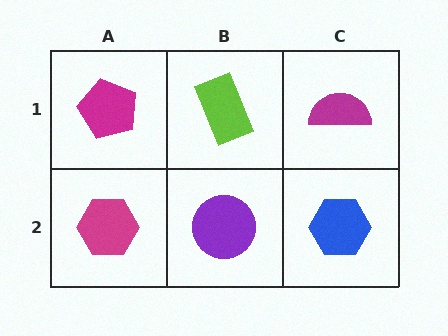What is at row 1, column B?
A lime rectangle.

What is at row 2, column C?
A blue hexagon.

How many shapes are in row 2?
3 shapes.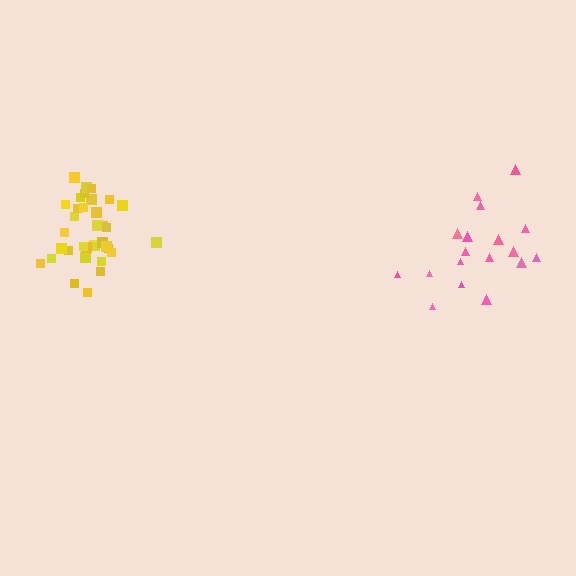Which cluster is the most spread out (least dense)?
Pink.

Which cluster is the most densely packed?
Yellow.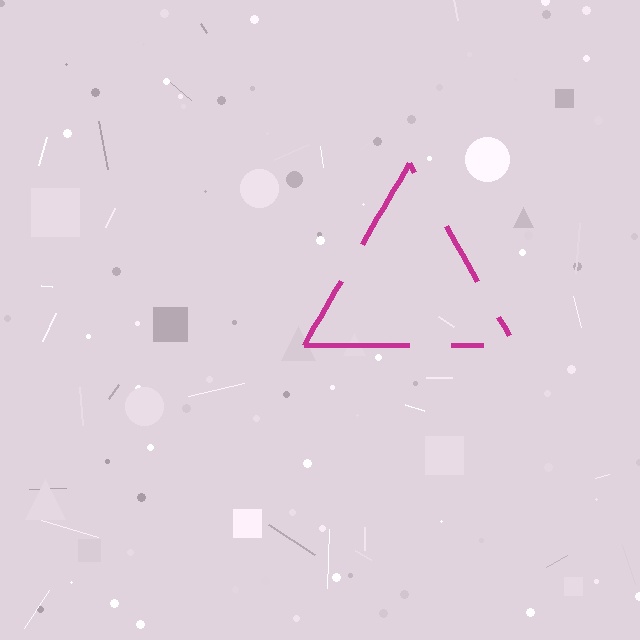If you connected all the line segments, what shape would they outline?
They would outline a triangle.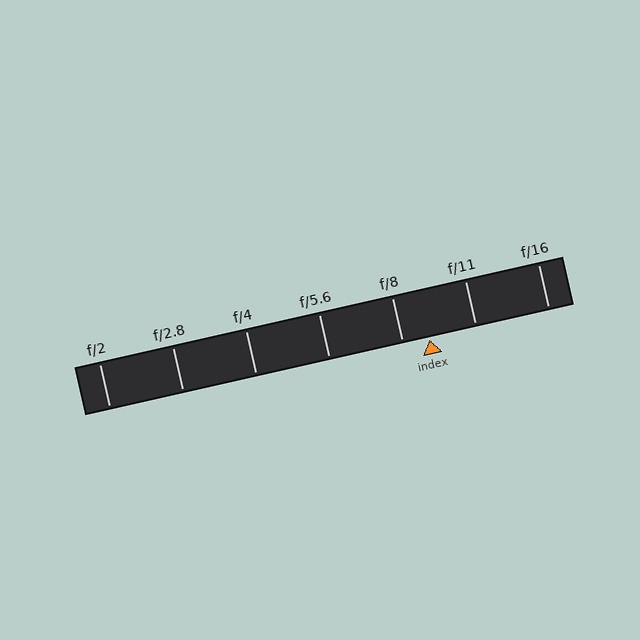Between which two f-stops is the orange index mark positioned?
The index mark is between f/8 and f/11.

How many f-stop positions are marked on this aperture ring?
There are 7 f-stop positions marked.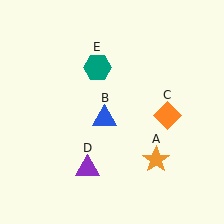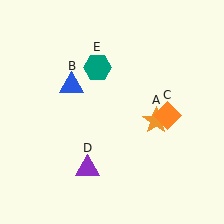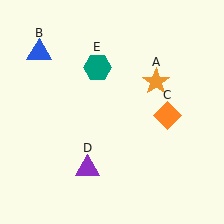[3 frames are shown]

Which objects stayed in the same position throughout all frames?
Orange diamond (object C) and purple triangle (object D) and teal hexagon (object E) remained stationary.